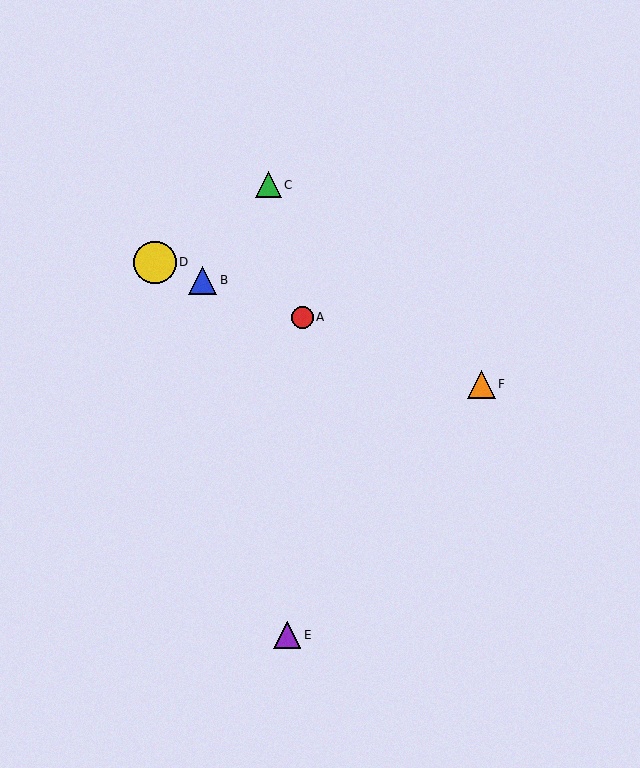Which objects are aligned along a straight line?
Objects A, B, D, F are aligned along a straight line.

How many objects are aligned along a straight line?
4 objects (A, B, D, F) are aligned along a straight line.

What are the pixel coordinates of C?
Object C is at (268, 185).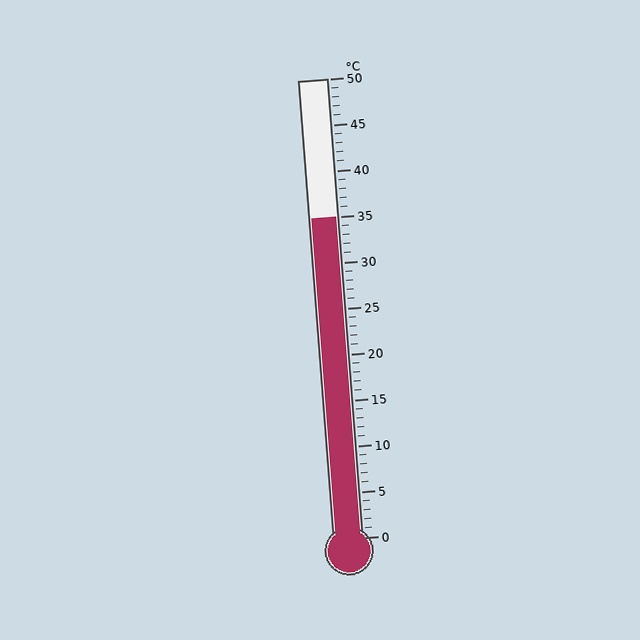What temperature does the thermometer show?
The thermometer shows approximately 35°C.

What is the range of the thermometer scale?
The thermometer scale ranges from 0°C to 50°C.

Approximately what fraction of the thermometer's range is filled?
The thermometer is filled to approximately 70% of its range.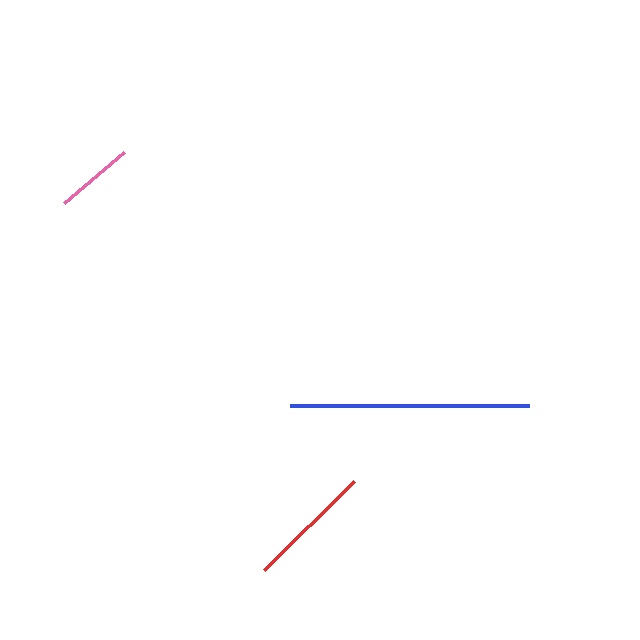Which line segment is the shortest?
The pink line is the shortest at approximately 79 pixels.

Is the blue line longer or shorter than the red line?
The blue line is longer than the red line.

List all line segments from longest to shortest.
From longest to shortest: blue, red, pink.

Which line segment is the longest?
The blue line is the longest at approximately 239 pixels.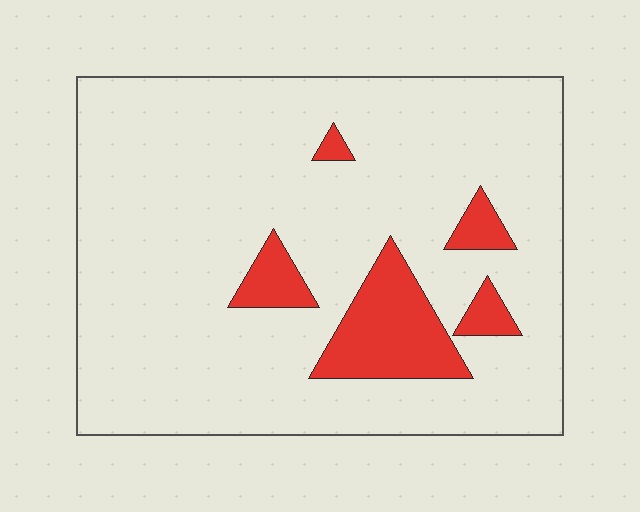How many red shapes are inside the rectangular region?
5.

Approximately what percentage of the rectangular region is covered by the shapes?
Approximately 10%.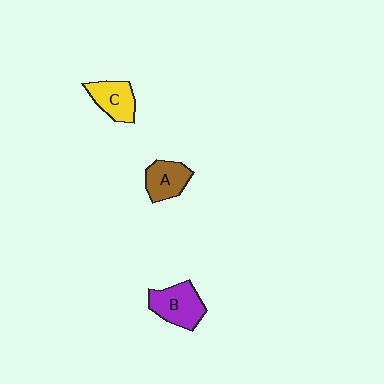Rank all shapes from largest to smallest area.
From largest to smallest: B (purple), C (yellow), A (brown).